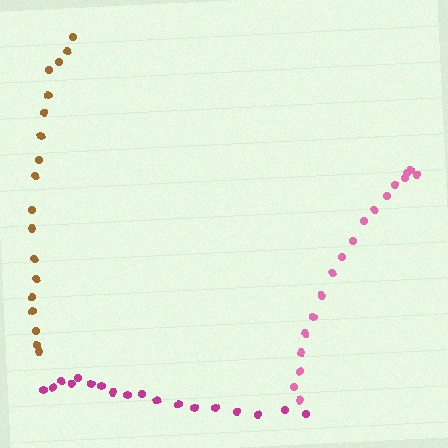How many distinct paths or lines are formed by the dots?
There are 3 distinct paths.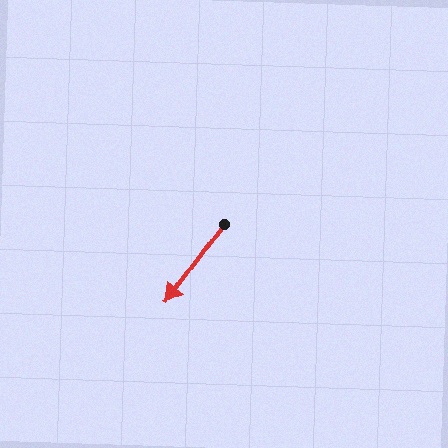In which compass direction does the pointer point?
Southwest.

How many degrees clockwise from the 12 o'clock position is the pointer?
Approximately 216 degrees.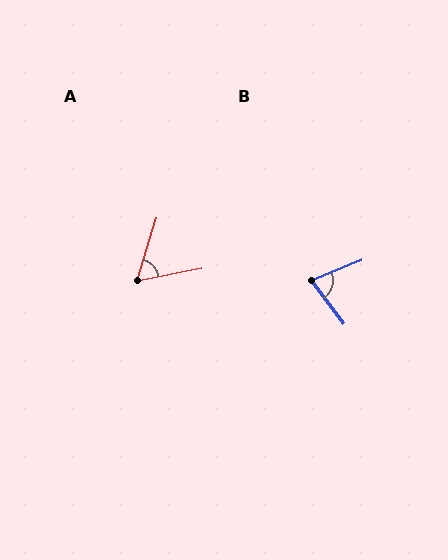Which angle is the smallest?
A, at approximately 62 degrees.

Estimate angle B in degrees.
Approximately 76 degrees.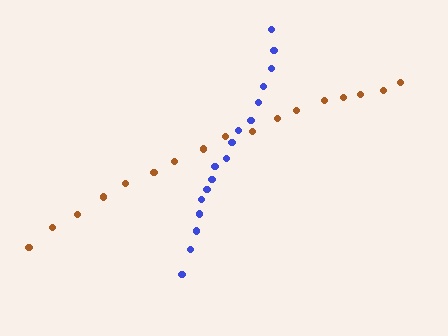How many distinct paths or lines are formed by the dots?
There are 2 distinct paths.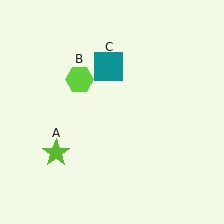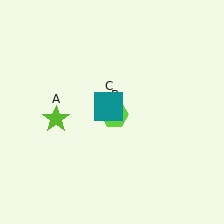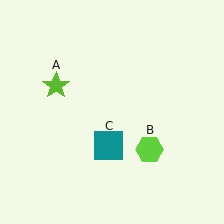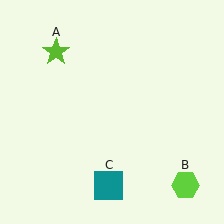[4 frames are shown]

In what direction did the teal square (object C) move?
The teal square (object C) moved down.